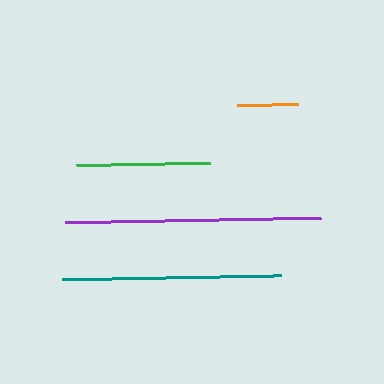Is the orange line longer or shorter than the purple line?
The purple line is longer than the orange line.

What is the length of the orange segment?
The orange segment is approximately 61 pixels long.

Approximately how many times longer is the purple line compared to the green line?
The purple line is approximately 1.9 times the length of the green line.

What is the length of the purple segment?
The purple segment is approximately 256 pixels long.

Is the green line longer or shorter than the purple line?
The purple line is longer than the green line.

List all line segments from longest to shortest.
From longest to shortest: purple, teal, green, orange.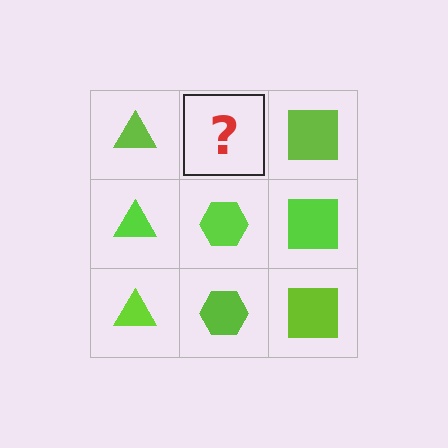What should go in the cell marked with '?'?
The missing cell should contain a lime hexagon.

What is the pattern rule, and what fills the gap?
The rule is that each column has a consistent shape. The gap should be filled with a lime hexagon.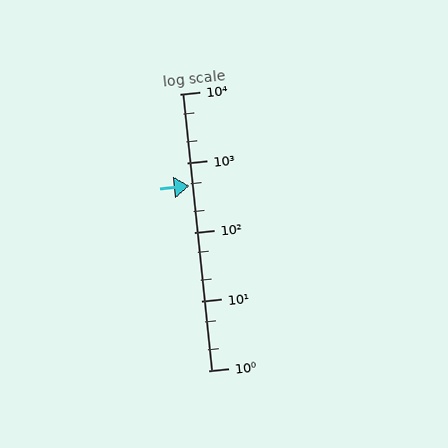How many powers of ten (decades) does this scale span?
The scale spans 4 decades, from 1 to 10000.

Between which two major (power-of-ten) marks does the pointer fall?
The pointer is between 100 and 1000.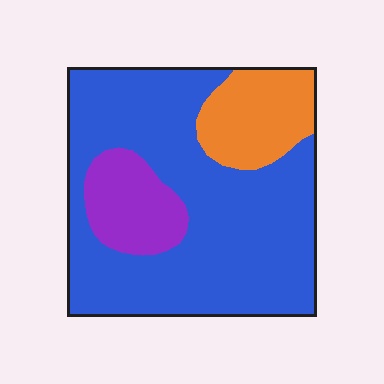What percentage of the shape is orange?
Orange takes up about one sixth (1/6) of the shape.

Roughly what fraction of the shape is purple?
Purple covers around 15% of the shape.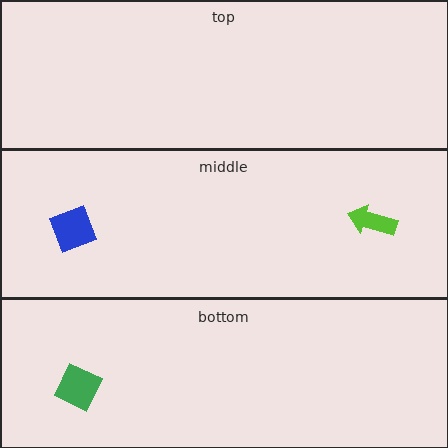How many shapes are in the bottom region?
1.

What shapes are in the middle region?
The lime arrow, the blue square.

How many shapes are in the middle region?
2.